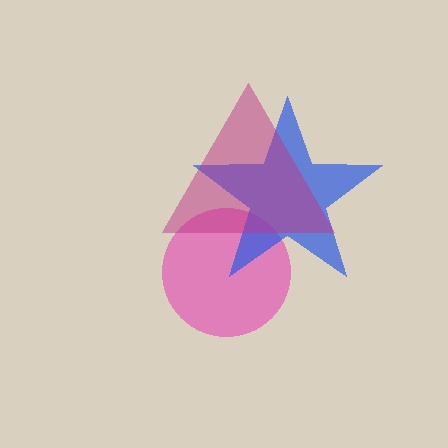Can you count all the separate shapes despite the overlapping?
Yes, there are 3 separate shapes.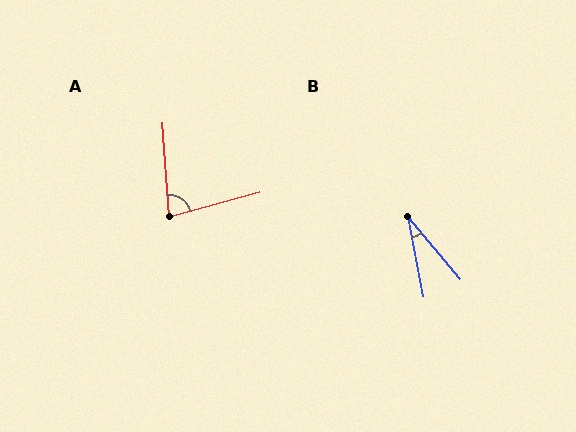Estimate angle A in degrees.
Approximately 79 degrees.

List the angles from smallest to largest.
B (29°), A (79°).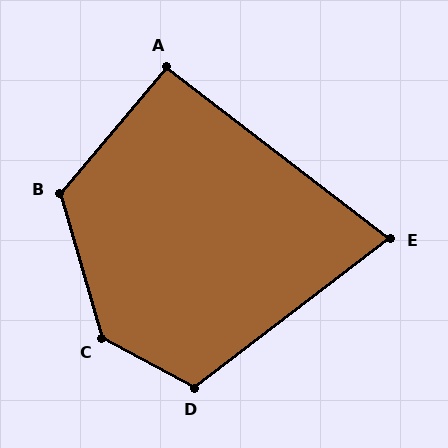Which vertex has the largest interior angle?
C, at approximately 135 degrees.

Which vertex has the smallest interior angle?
E, at approximately 75 degrees.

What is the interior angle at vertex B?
Approximately 124 degrees (obtuse).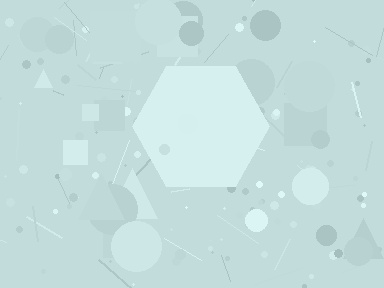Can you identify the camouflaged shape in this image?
The camouflaged shape is a hexagon.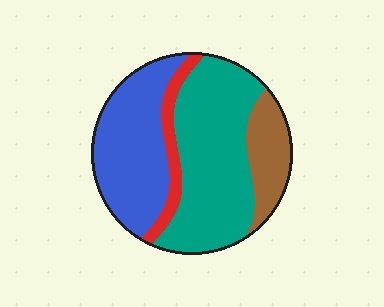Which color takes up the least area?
Red, at roughly 10%.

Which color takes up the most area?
Teal, at roughly 45%.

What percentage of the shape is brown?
Brown covers roughly 15% of the shape.